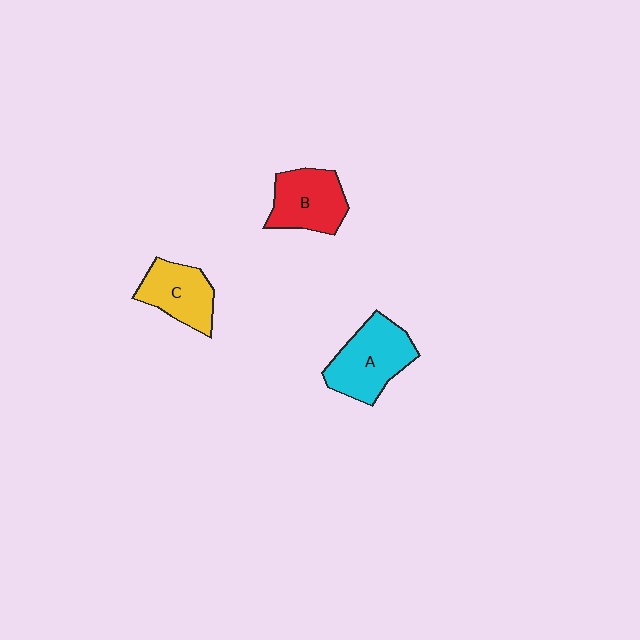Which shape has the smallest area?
Shape C (yellow).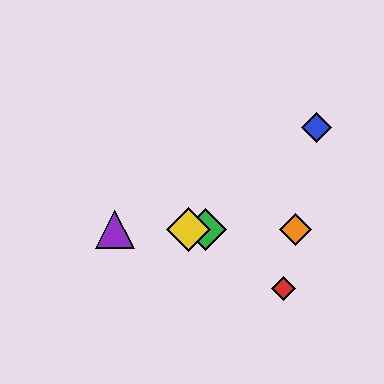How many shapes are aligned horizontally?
4 shapes (the green diamond, the yellow diamond, the purple triangle, the orange diamond) are aligned horizontally.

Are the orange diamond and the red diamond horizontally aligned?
No, the orange diamond is at y≈230 and the red diamond is at y≈288.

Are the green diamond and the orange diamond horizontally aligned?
Yes, both are at y≈230.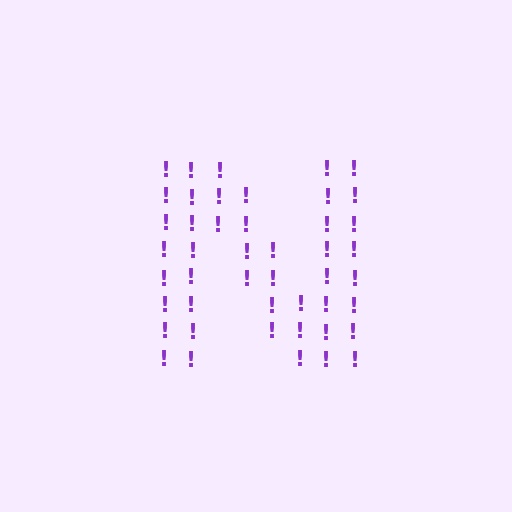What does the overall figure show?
The overall figure shows the letter N.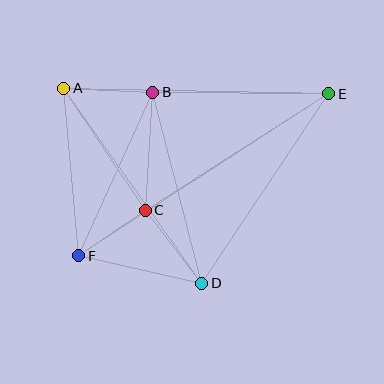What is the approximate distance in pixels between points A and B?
The distance between A and B is approximately 89 pixels.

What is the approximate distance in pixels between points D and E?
The distance between D and E is approximately 228 pixels.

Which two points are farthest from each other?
Points E and F are farthest from each other.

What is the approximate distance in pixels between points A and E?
The distance between A and E is approximately 265 pixels.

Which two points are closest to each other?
Points C and F are closest to each other.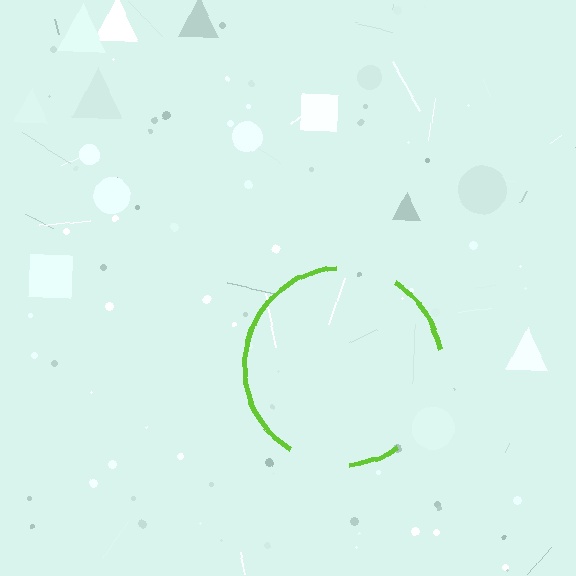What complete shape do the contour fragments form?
The contour fragments form a circle.